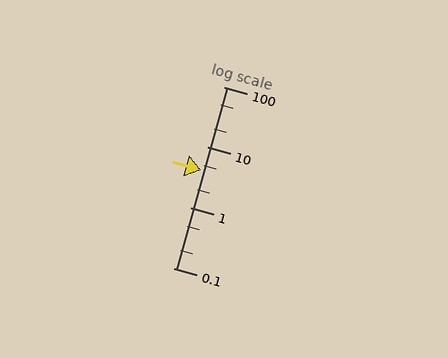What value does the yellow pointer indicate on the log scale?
The pointer indicates approximately 4.1.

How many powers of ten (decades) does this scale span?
The scale spans 3 decades, from 0.1 to 100.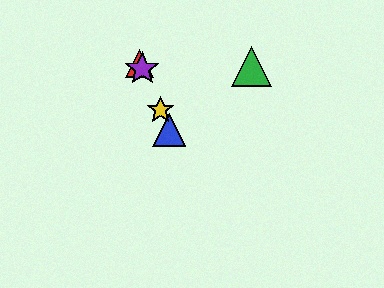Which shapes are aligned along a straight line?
The red triangle, the blue triangle, the yellow star, the purple star are aligned along a straight line.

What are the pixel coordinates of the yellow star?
The yellow star is at (161, 110).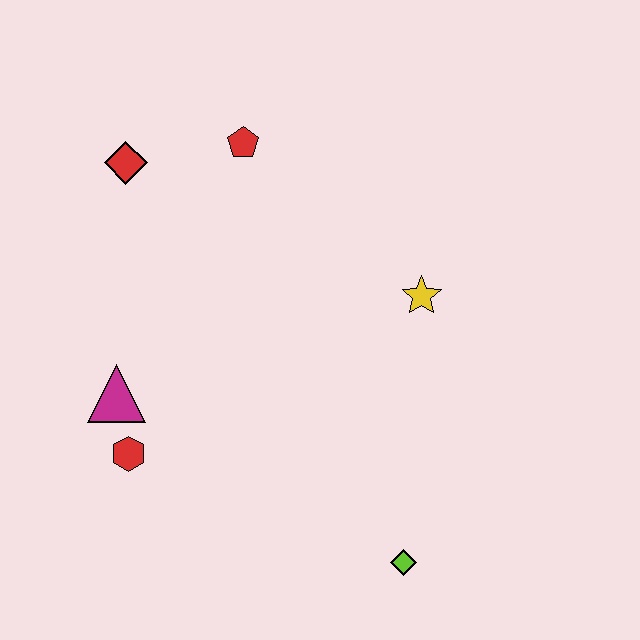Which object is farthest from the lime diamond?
The red diamond is farthest from the lime diamond.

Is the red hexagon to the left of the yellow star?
Yes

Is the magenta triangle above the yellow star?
No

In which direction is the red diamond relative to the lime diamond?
The red diamond is above the lime diamond.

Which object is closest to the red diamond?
The red pentagon is closest to the red diamond.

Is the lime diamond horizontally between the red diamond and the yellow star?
Yes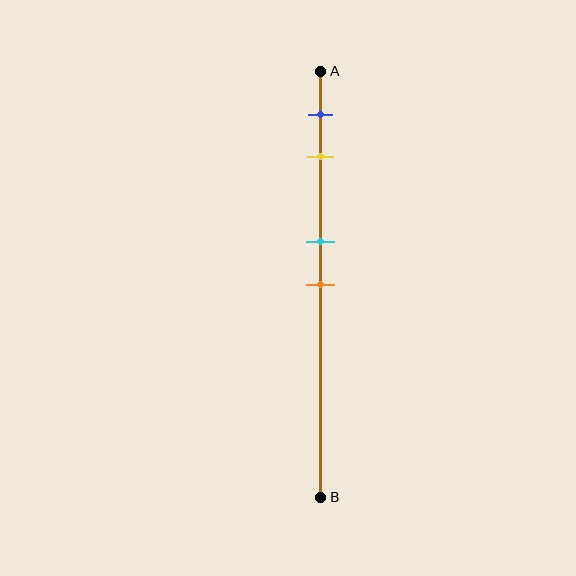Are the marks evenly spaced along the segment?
No, the marks are not evenly spaced.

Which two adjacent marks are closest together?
The cyan and orange marks are the closest adjacent pair.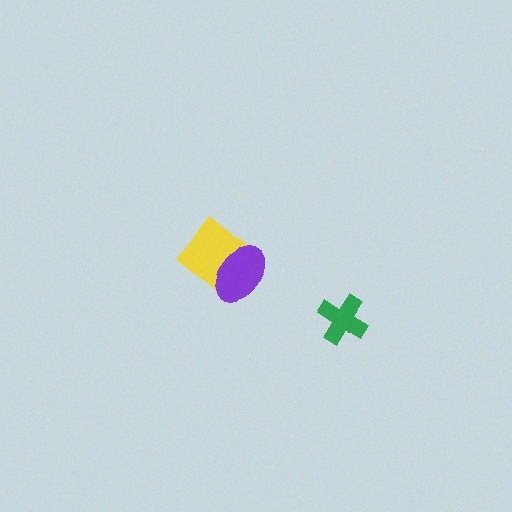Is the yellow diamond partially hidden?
Yes, it is partially covered by another shape.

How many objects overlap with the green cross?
0 objects overlap with the green cross.